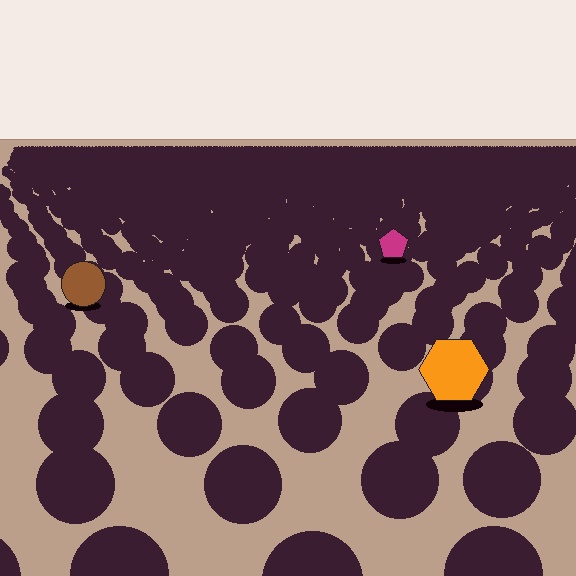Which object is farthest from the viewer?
The magenta pentagon is farthest from the viewer. It appears smaller and the ground texture around it is denser.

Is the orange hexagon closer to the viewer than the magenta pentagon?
Yes. The orange hexagon is closer — you can tell from the texture gradient: the ground texture is coarser near it.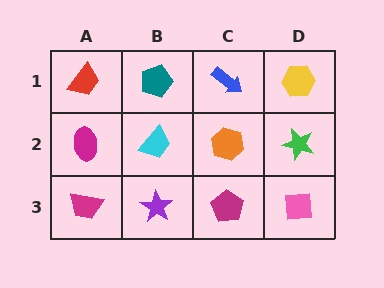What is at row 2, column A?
A magenta ellipse.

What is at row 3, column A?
A magenta trapezoid.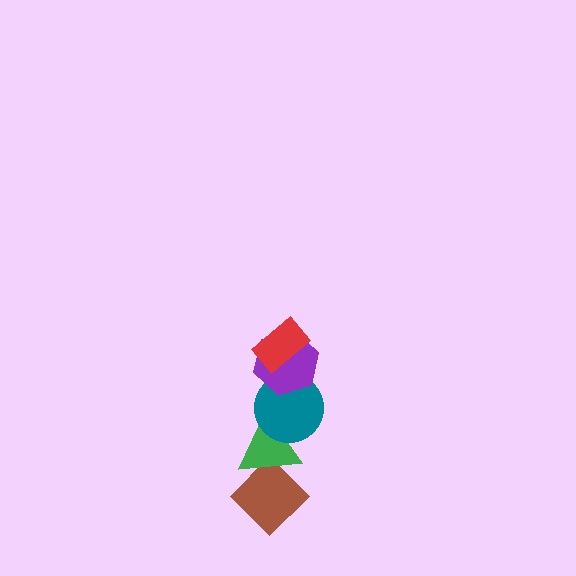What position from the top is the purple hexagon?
The purple hexagon is 2nd from the top.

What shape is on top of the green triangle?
The teal circle is on top of the green triangle.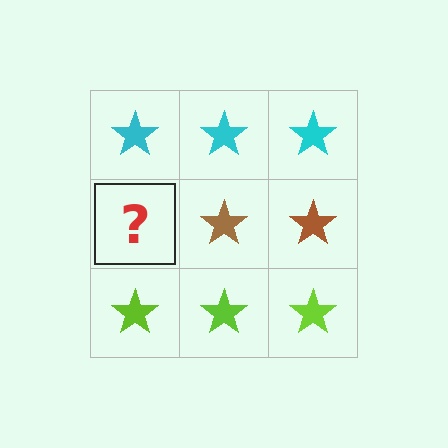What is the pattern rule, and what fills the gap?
The rule is that each row has a consistent color. The gap should be filled with a brown star.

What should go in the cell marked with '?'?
The missing cell should contain a brown star.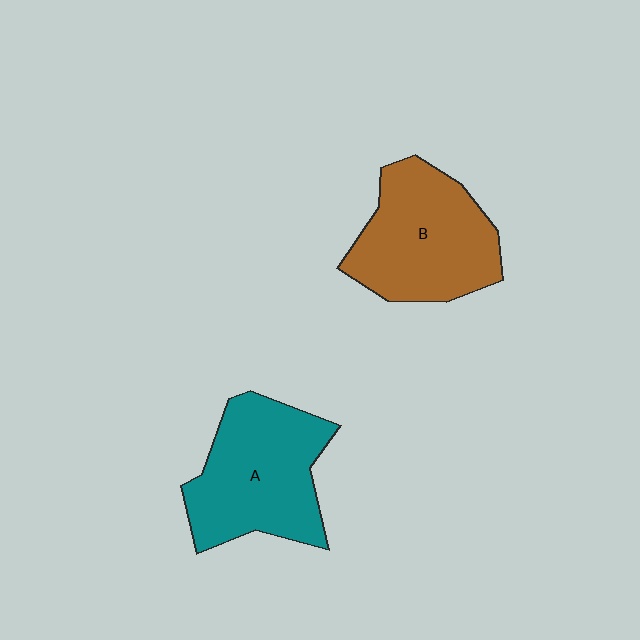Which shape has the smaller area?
Shape B (brown).